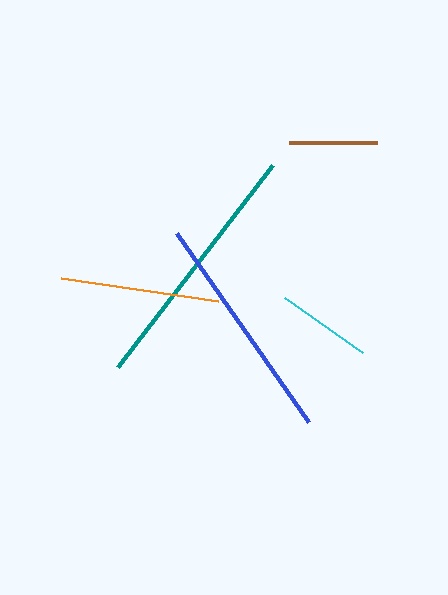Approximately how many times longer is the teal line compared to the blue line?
The teal line is approximately 1.1 times the length of the blue line.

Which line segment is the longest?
The teal line is the longest at approximately 255 pixels.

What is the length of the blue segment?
The blue segment is approximately 230 pixels long.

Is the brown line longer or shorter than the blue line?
The blue line is longer than the brown line.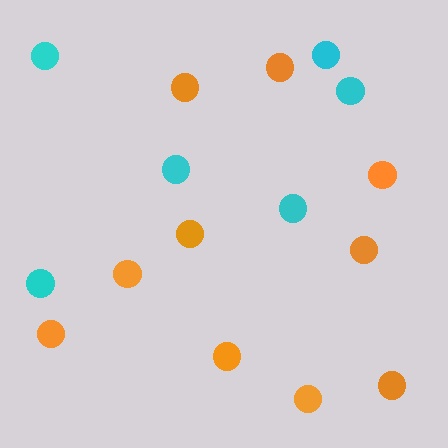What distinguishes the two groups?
There are 2 groups: one group of cyan circles (6) and one group of orange circles (10).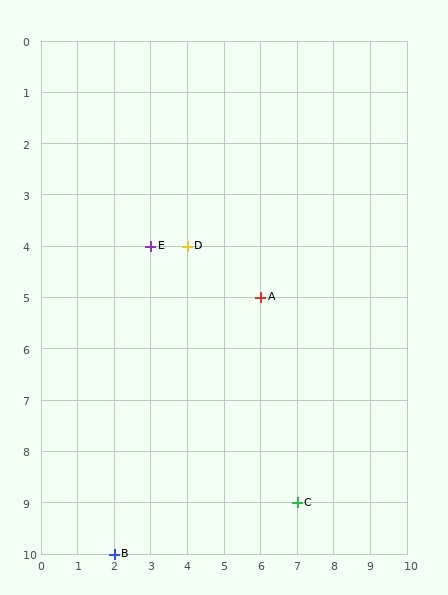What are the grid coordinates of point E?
Point E is at grid coordinates (3, 4).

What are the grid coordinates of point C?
Point C is at grid coordinates (7, 9).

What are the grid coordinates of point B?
Point B is at grid coordinates (2, 10).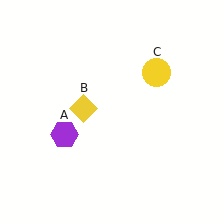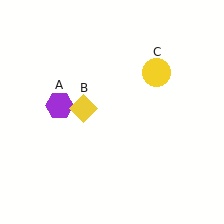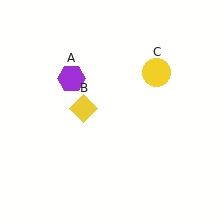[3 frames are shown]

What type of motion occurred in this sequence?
The purple hexagon (object A) rotated clockwise around the center of the scene.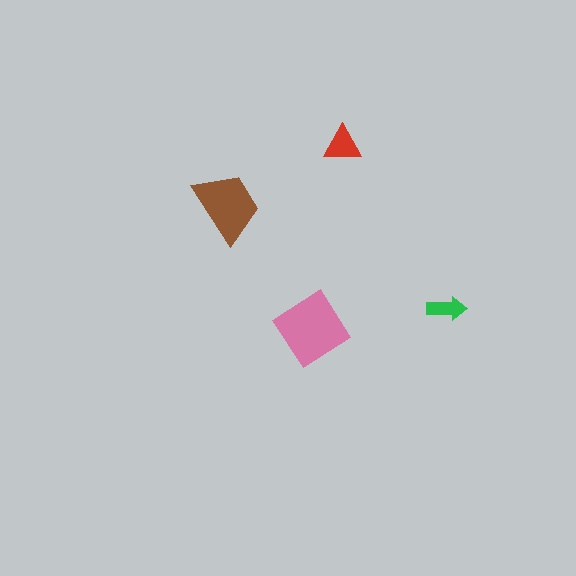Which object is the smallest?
The green arrow.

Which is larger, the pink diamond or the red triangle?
The pink diamond.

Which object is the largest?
The pink diamond.